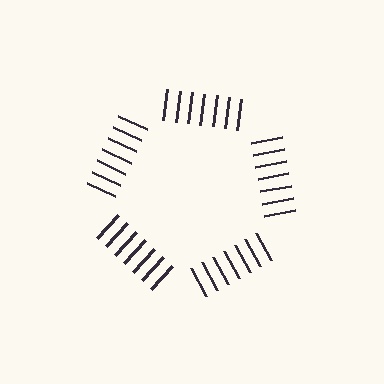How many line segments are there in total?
35 — 7 along each of the 5 edges.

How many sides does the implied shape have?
5 sides — the line-ends trace a pentagon.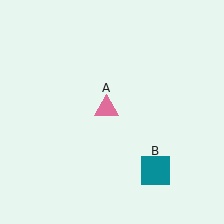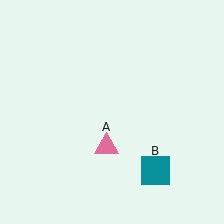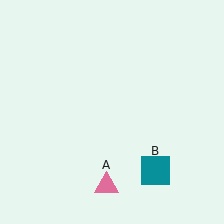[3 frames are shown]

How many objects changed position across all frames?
1 object changed position: pink triangle (object A).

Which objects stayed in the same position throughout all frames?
Teal square (object B) remained stationary.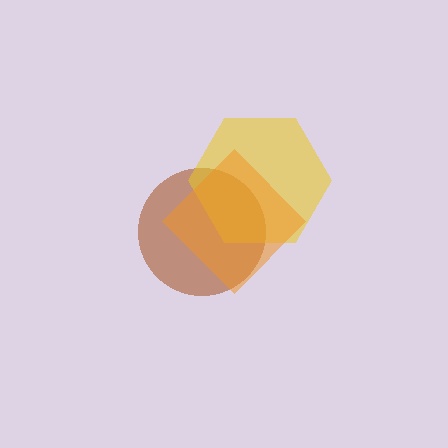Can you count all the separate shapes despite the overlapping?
Yes, there are 3 separate shapes.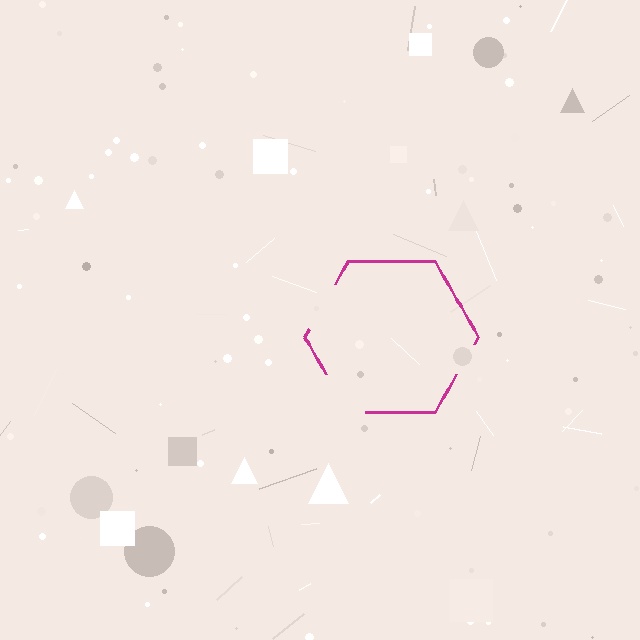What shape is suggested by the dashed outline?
The dashed outline suggests a hexagon.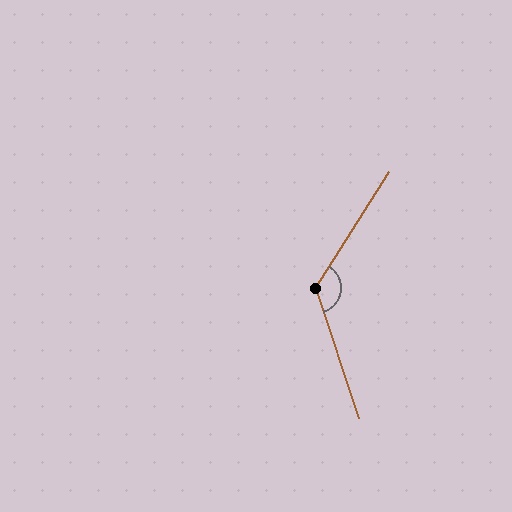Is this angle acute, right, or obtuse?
It is obtuse.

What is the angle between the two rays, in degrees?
Approximately 129 degrees.